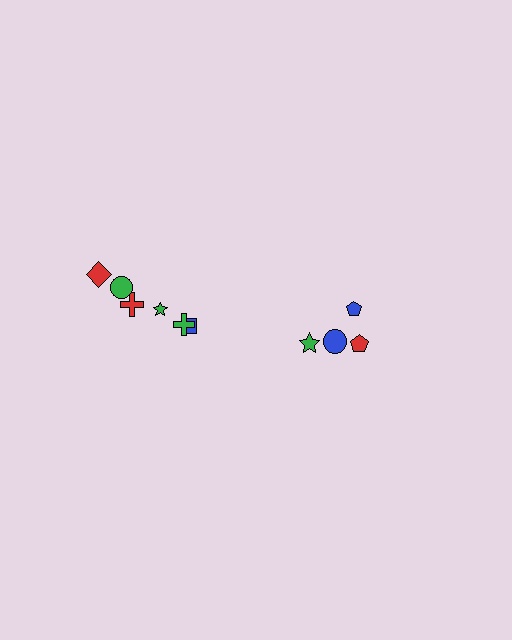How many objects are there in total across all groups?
There are 10 objects.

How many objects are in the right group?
There are 4 objects.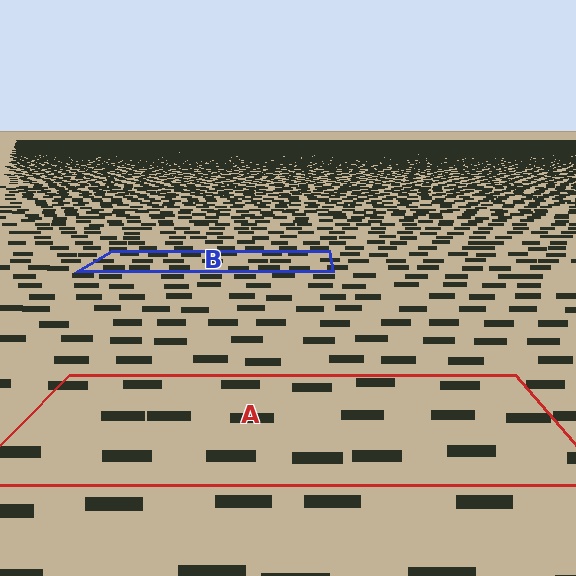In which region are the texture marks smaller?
The texture marks are smaller in region B, because it is farther away.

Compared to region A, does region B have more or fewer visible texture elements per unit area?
Region B has more texture elements per unit area — they are packed more densely because it is farther away.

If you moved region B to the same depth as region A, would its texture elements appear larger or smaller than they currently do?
They would appear larger. At a closer depth, the same texture elements are projected at a bigger on-screen size.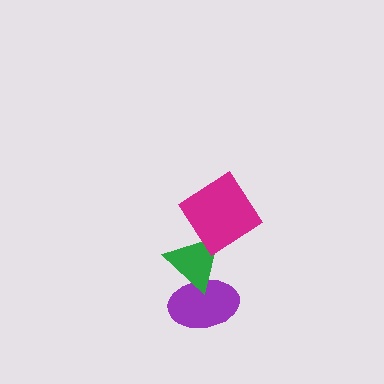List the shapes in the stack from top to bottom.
From top to bottom: the magenta diamond, the green triangle, the purple ellipse.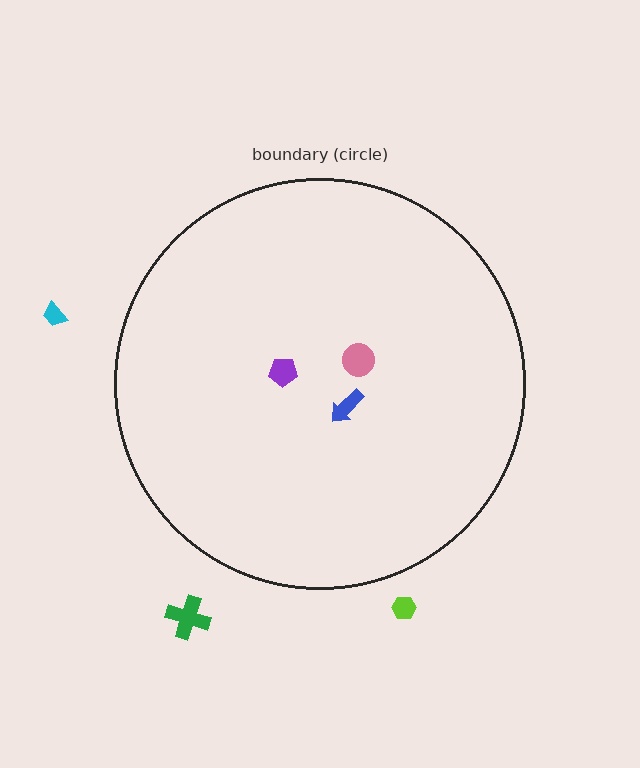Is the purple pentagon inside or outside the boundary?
Inside.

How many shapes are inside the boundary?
3 inside, 3 outside.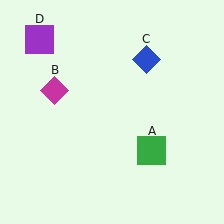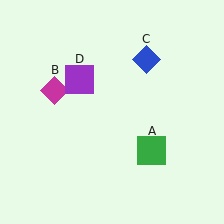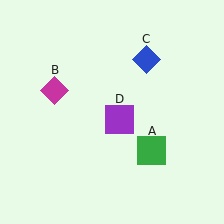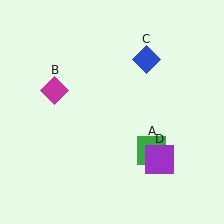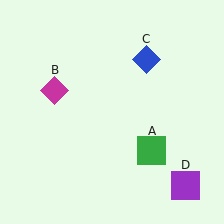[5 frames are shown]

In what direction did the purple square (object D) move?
The purple square (object D) moved down and to the right.